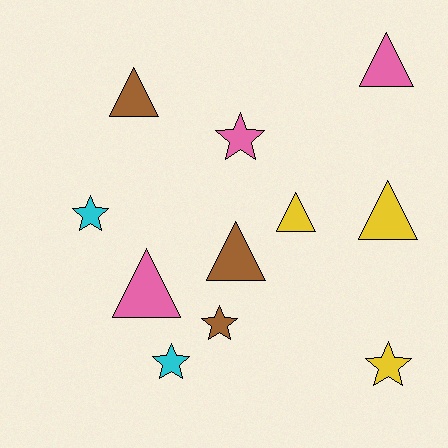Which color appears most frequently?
Brown, with 3 objects.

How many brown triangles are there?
There are 2 brown triangles.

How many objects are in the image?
There are 11 objects.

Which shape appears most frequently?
Triangle, with 6 objects.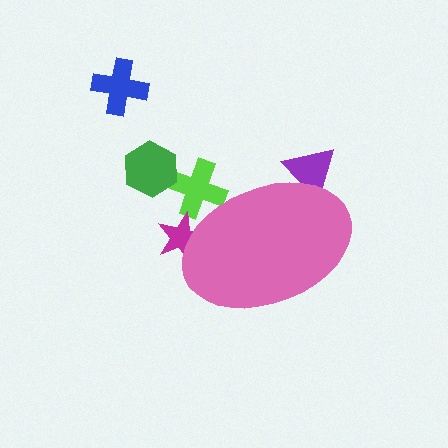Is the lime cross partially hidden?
Yes, the lime cross is partially hidden behind the pink ellipse.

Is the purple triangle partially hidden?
Yes, the purple triangle is partially hidden behind the pink ellipse.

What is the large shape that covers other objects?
A pink ellipse.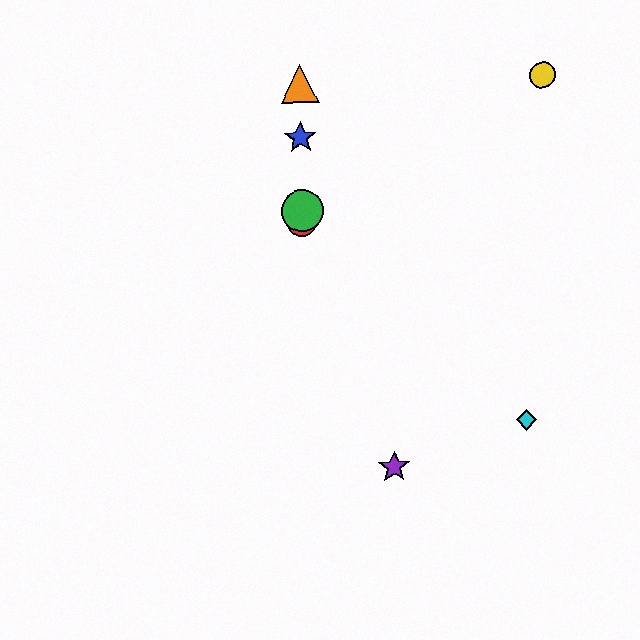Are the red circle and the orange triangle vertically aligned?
Yes, both are at x≈302.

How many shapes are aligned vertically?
4 shapes (the red circle, the blue star, the green circle, the orange triangle) are aligned vertically.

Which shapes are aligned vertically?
The red circle, the blue star, the green circle, the orange triangle are aligned vertically.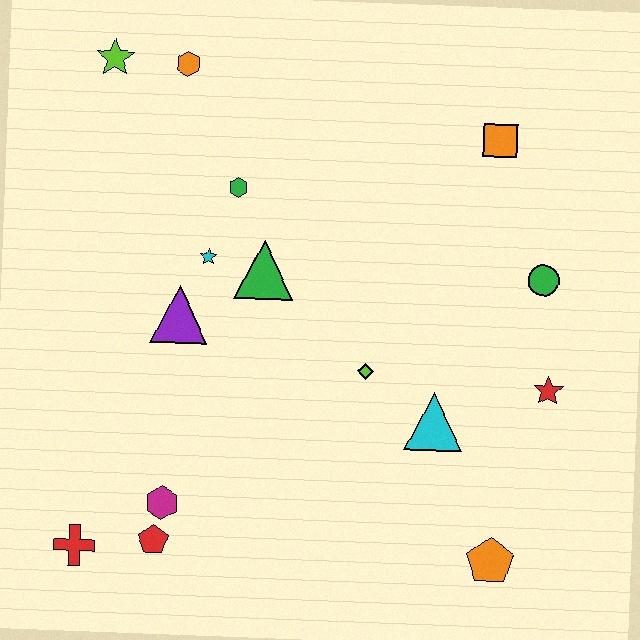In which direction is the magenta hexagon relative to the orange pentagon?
The magenta hexagon is to the left of the orange pentagon.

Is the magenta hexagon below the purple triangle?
Yes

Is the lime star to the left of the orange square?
Yes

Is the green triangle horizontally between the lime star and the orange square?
Yes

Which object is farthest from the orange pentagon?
The lime star is farthest from the orange pentagon.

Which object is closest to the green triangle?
The cyan star is closest to the green triangle.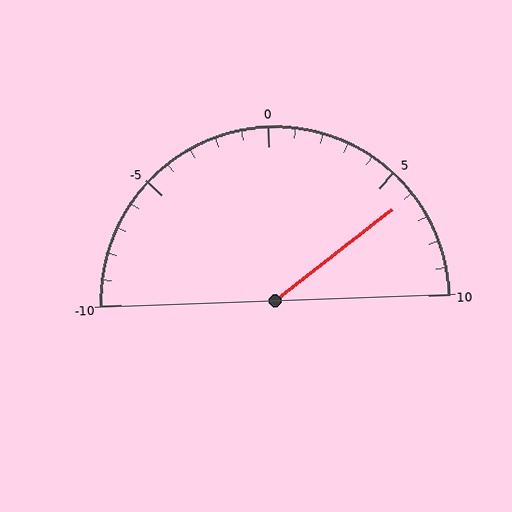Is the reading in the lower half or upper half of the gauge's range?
The reading is in the upper half of the range (-10 to 10).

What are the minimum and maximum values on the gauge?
The gauge ranges from -10 to 10.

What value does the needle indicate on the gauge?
The needle indicates approximately 6.